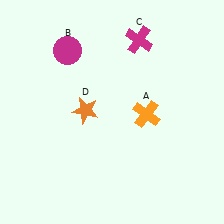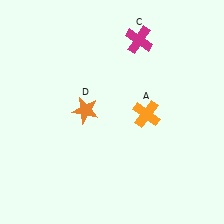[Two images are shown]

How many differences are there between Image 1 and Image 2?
There is 1 difference between the two images.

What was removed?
The magenta circle (B) was removed in Image 2.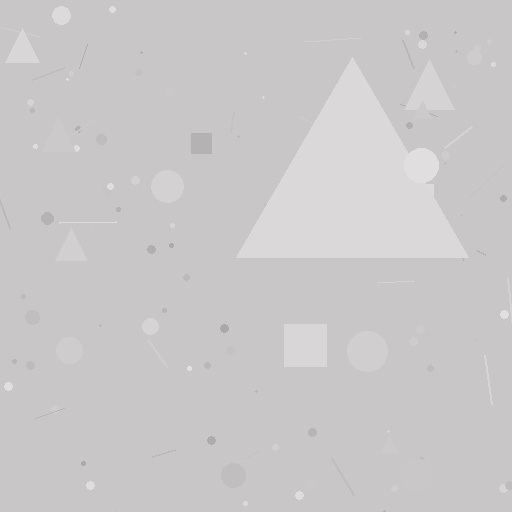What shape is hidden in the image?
A triangle is hidden in the image.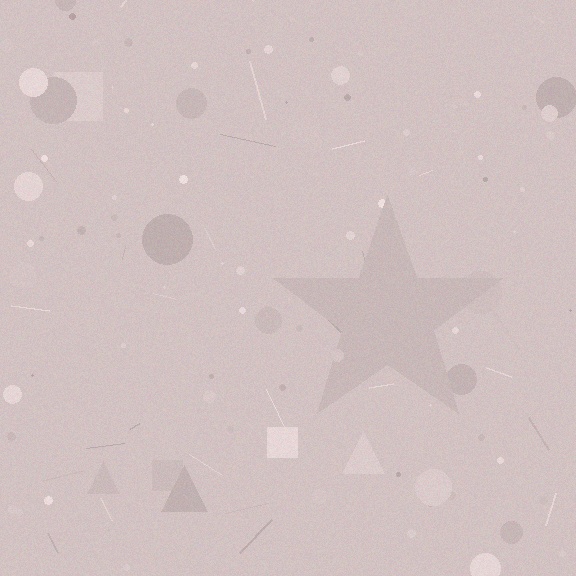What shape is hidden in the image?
A star is hidden in the image.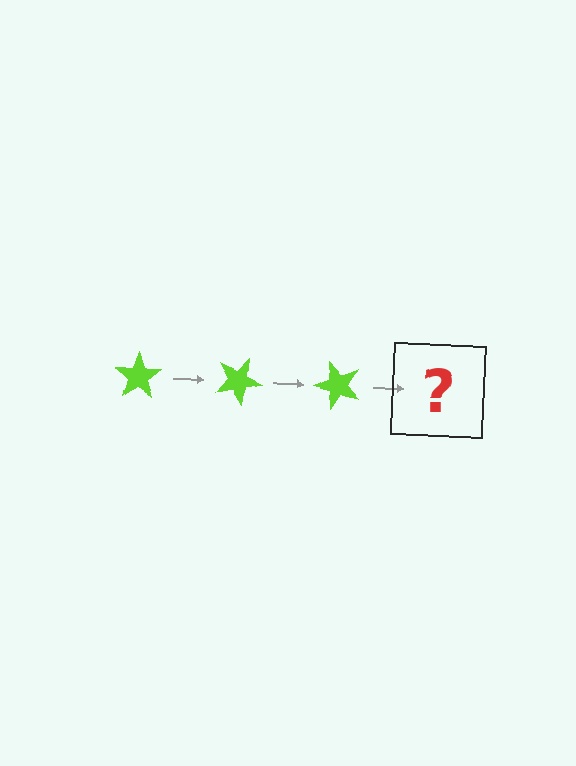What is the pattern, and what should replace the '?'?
The pattern is that the star rotates 25 degrees each step. The '?' should be a lime star rotated 75 degrees.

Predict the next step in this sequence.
The next step is a lime star rotated 75 degrees.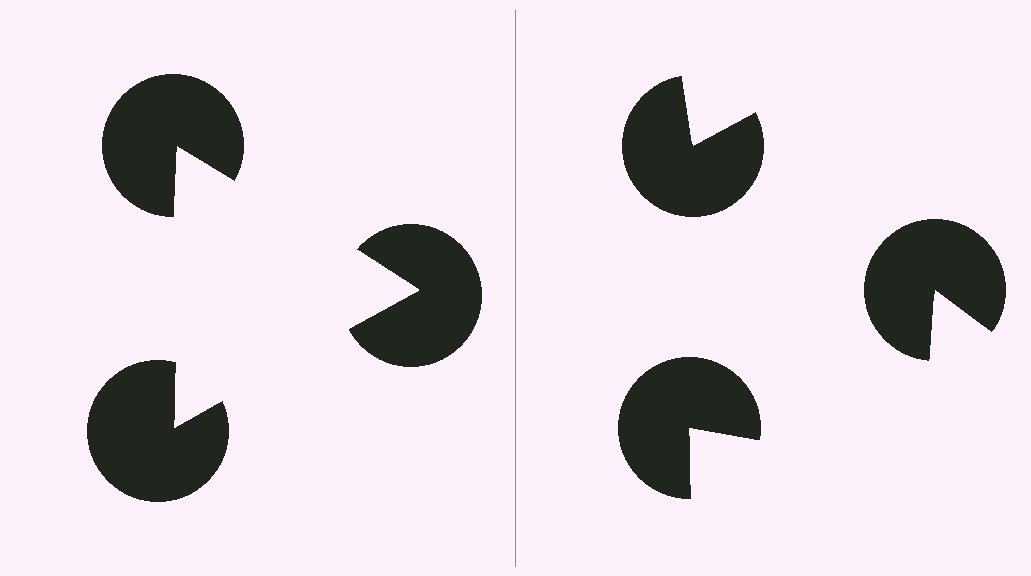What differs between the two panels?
The pac-man discs are positioned identically on both sides; only the wedge orientations differ. On the left they align to a triangle; on the right they are misaligned.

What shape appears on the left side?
An illusory triangle.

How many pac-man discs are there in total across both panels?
6 — 3 on each side.